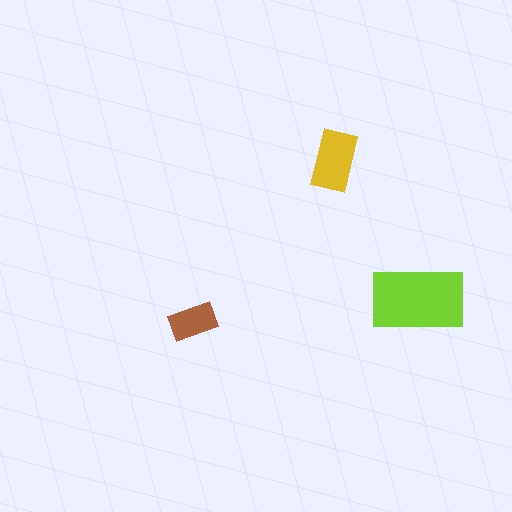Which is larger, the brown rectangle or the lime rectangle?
The lime one.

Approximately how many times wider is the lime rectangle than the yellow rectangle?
About 1.5 times wider.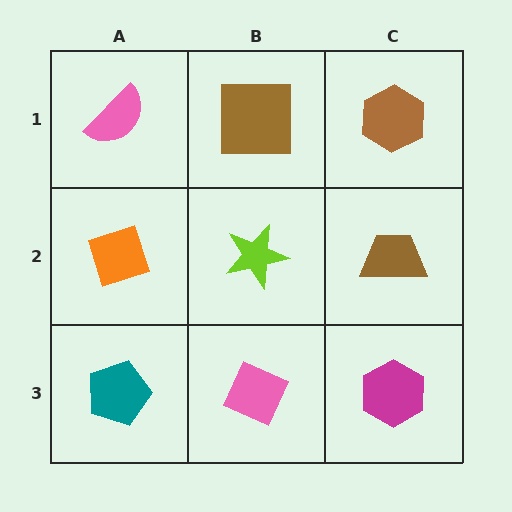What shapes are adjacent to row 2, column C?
A brown hexagon (row 1, column C), a magenta hexagon (row 3, column C), a lime star (row 2, column B).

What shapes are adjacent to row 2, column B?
A brown square (row 1, column B), a pink diamond (row 3, column B), an orange diamond (row 2, column A), a brown trapezoid (row 2, column C).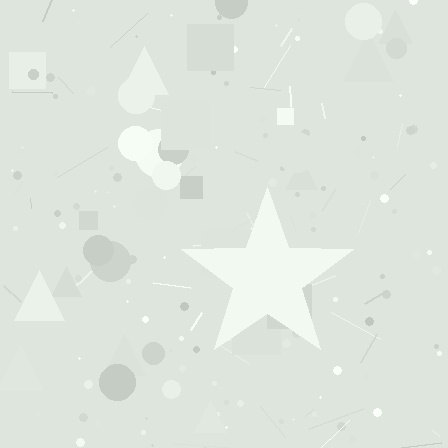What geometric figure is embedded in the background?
A star is embedded in the background.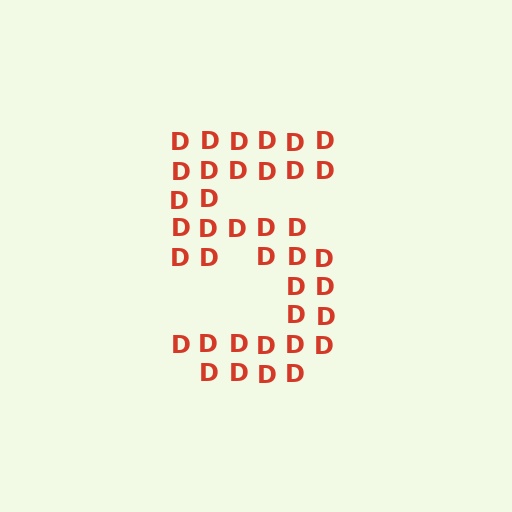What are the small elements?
The small elements are letter D's.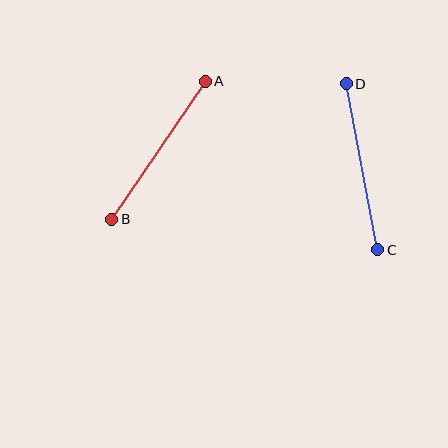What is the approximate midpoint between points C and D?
The midpoint is at approximately (362, 167) pixels.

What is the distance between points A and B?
The distance is approximately 166 pixels.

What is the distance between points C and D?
The distance is approximately 169 pixels.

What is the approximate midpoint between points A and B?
The midpoint is at approximately (159, 150) pixels.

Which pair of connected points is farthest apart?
Points C and D are farthest apart.